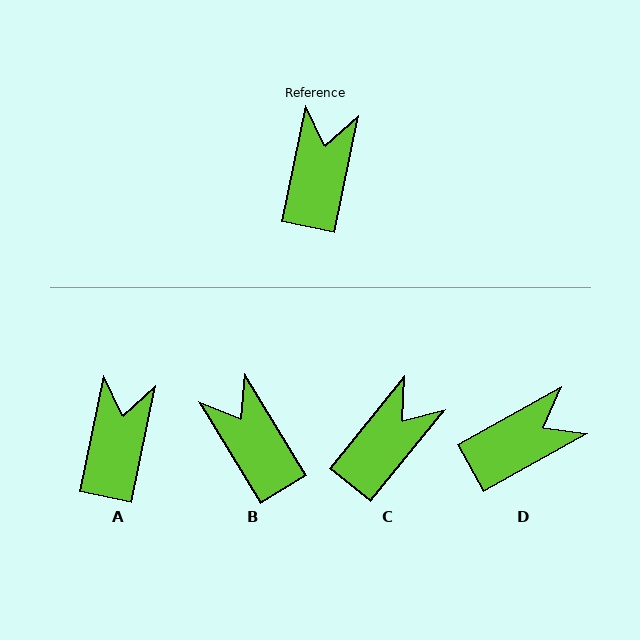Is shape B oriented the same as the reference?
No, it is off by about 43 degrees.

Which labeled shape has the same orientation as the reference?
A.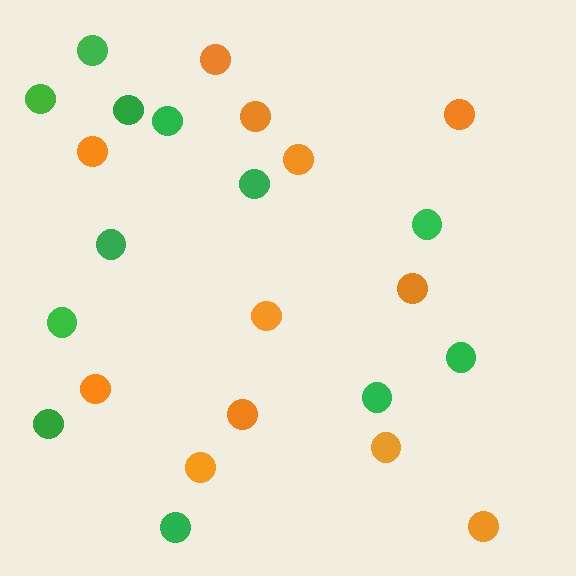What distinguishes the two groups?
There are 2 groups: one group of orange circles (12) and one group of green circles (12).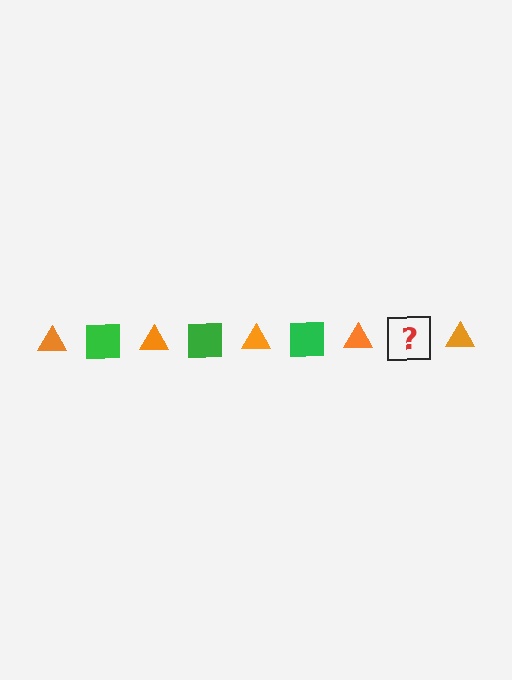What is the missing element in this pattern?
The missing element is a green square.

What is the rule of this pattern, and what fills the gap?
The rule is that the pattern alternates between orange triangle and green square. The gap should be filled with a green square.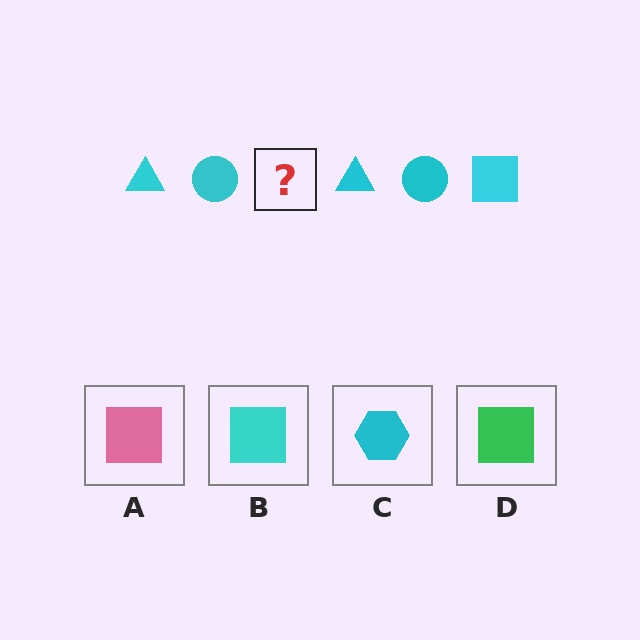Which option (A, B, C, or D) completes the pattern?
B.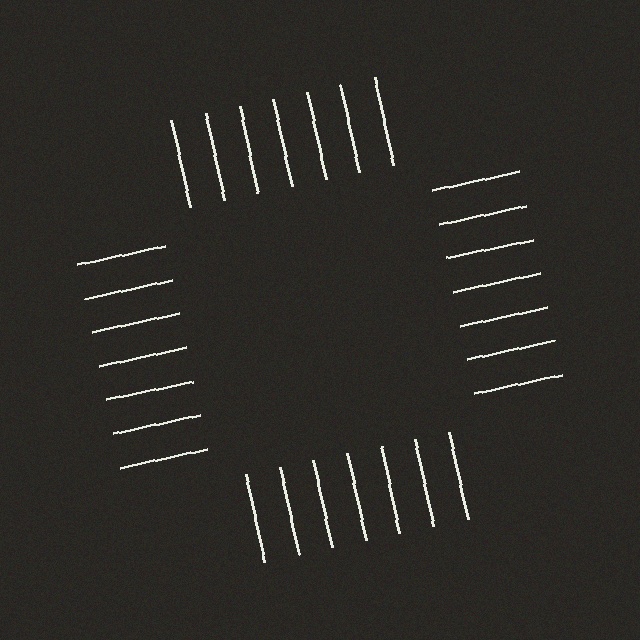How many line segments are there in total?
28 — 7 along each of the 4 edges.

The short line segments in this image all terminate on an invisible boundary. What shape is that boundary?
An illusory square — the line segments terminate on its edges but no continuous stroke is drawn.